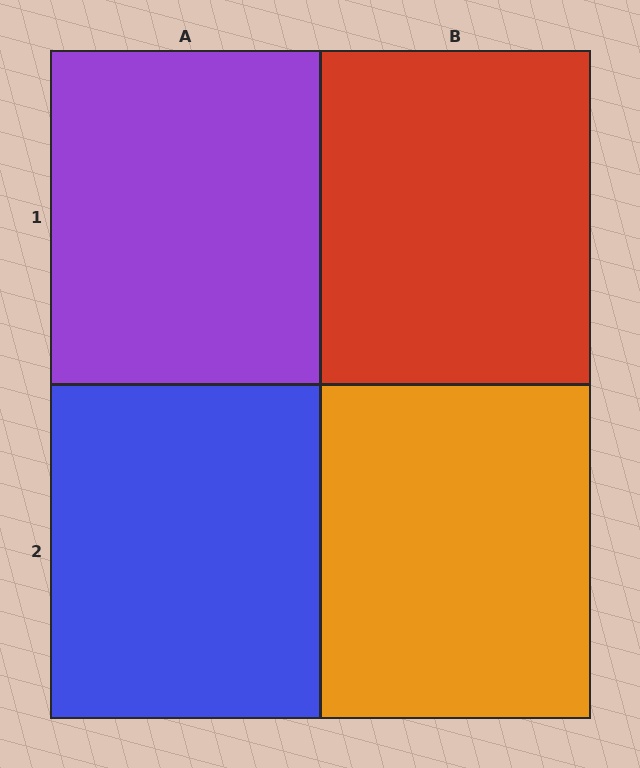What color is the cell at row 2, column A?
Blue.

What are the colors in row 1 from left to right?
Purple, red.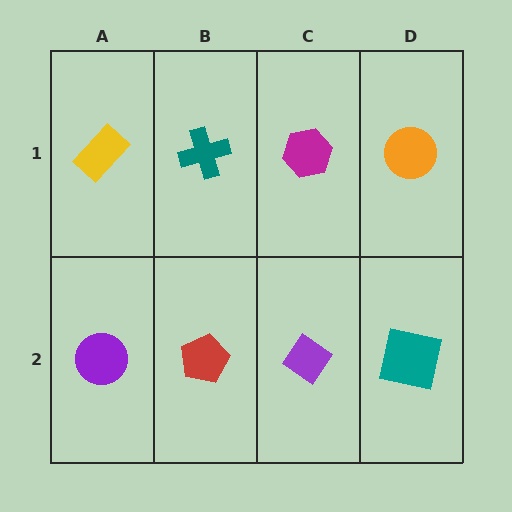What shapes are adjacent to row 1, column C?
A purple diamond (row 2, column C), a teal cross (row 1, column B), an orange circle (row 1, column D).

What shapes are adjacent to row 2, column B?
A teal cross (row 1, column B), a purple circle (row 2, column A), a purple diamond (row 2, column C).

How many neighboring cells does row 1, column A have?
2.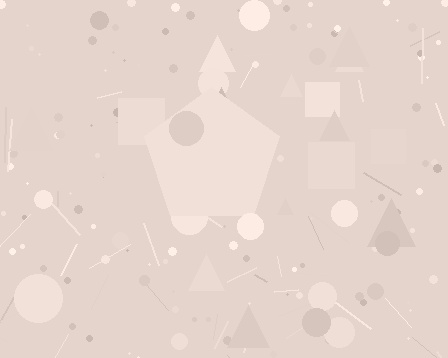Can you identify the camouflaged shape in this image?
The camouflaged shape is a pentagon.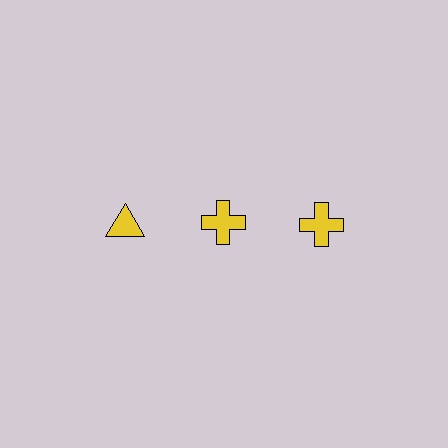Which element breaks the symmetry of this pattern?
The yellow triangle in the top row, leftmost column breaks the symmetry. All other shapes are yellow crosses.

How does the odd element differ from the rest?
It has a different shape: triangle instead of cross.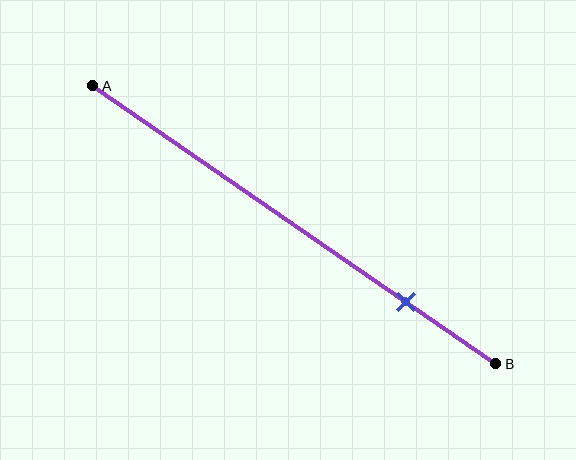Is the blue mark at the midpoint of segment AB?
No, the mark is at about 80% from A, not at the 50% midpoint.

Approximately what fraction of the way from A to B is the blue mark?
The blue mark is approximately 80% of the way from A to B.